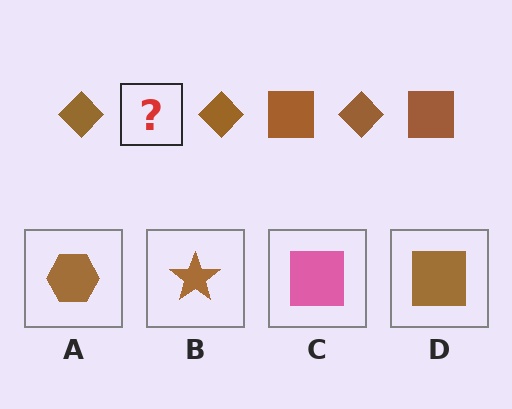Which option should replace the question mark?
Option D.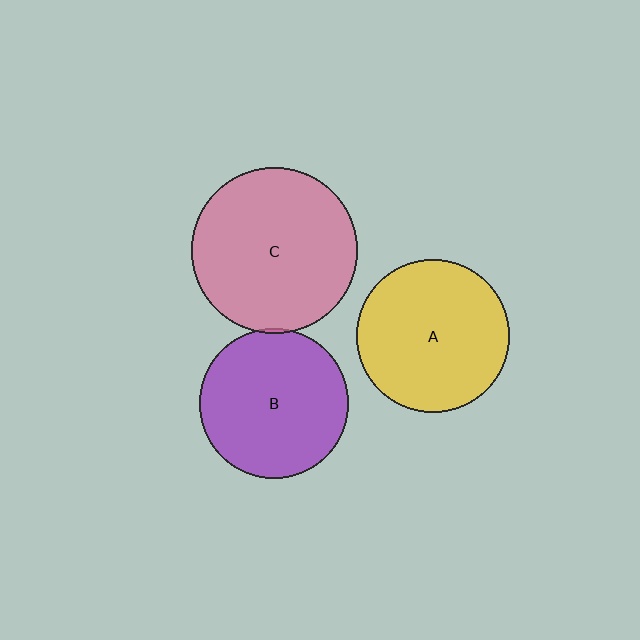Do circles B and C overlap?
Yes.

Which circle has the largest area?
Circle C (pink).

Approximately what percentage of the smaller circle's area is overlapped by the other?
Approximately 5%.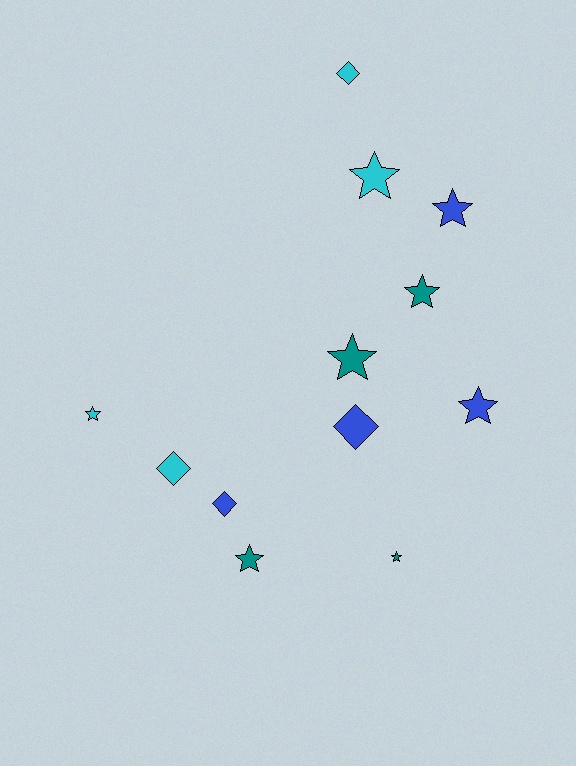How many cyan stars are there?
There are 2 cyan stars.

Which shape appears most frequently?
Star, with 8 objects.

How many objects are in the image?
There are 12 objects.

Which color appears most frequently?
Blue, with 4 objects.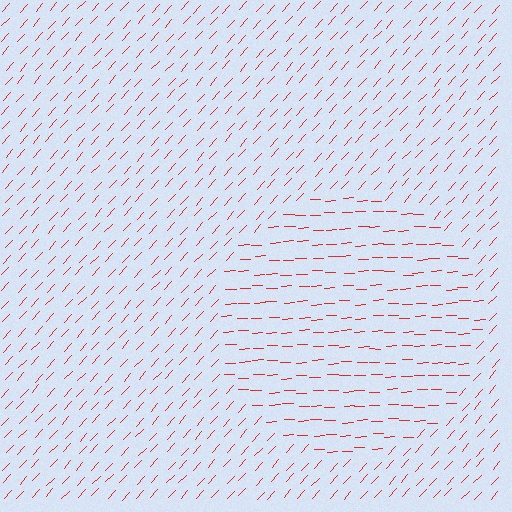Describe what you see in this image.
The image is filled with small red line segments. A circle region in the image has lines oriented differently from the surrounding lines, creating a visible texture boundary.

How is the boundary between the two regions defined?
The boundary is defined purely by a change in line orientation (approximately 45 degrees difference). All lines are the same color and thickness.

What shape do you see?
I see a circle.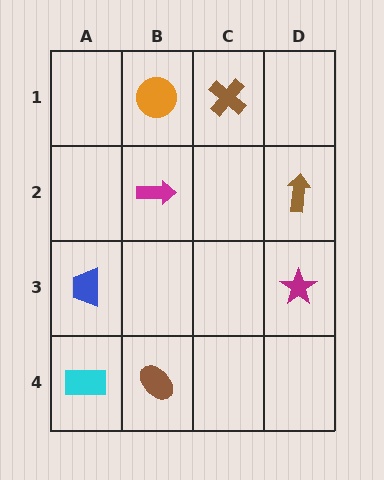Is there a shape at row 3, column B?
No, that cell is empty.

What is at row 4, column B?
A brown ellipse.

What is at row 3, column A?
A blue trapezoid.